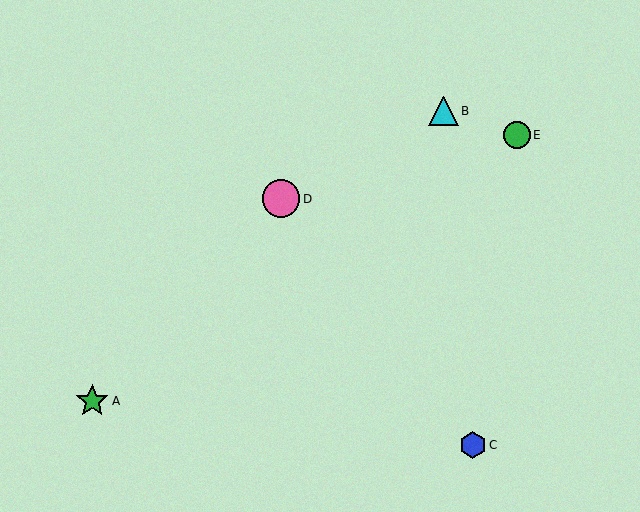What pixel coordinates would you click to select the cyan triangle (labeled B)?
Click at (443, 111) to select the cyan triangle B.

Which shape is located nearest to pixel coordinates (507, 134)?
The green circle (labeled E) at (517, 135) is nearest to that location.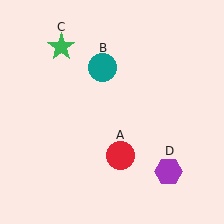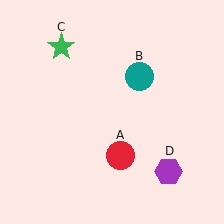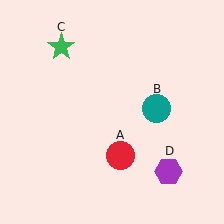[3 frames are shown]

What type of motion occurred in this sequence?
The teal circle (object B) rotated clockwise around the center of the scene.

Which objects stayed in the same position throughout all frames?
Red circle (object A) and green star (object C) and purple hexagon (object D) remained stationary.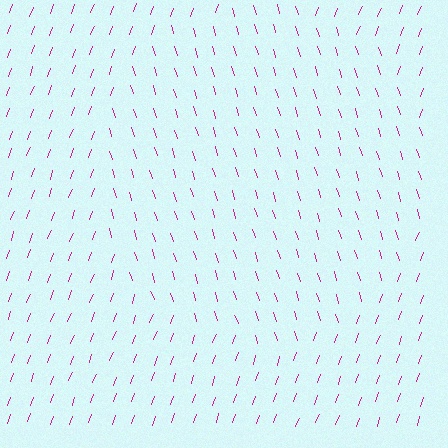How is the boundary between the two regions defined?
The boundary is defined purely by a change in line orientation (approximately 38 degrees difference). All lines are the same color and thickness.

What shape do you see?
I see a circle.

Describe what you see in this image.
The image is filled with small magenta line segments. A circle region in the image has lines oriented differently from the surrounding lines, creating a visible texture boundary.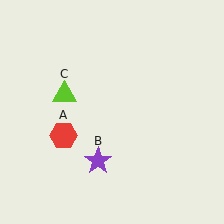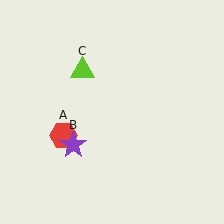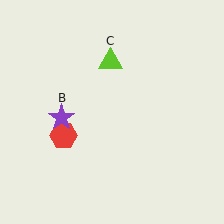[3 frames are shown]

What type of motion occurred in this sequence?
The purple star (object B), lime triangle (object C) rotated clockwise around the center of the scene.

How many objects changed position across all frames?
2 objects changed position: purple star (object B), lime triangle (object C).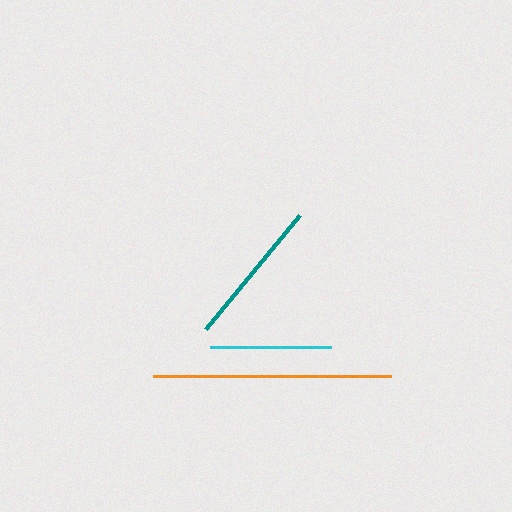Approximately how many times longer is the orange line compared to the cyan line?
The orange line is approximately 2.0 times the length of the cyan line.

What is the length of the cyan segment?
The cyan segment is approximately 121 pixels long.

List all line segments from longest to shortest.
From longest to shortest: orange, teal, cyan.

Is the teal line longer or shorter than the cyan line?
The teal line is longer than the cyan line.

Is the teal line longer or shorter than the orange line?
The orange line is longer than the teal line.